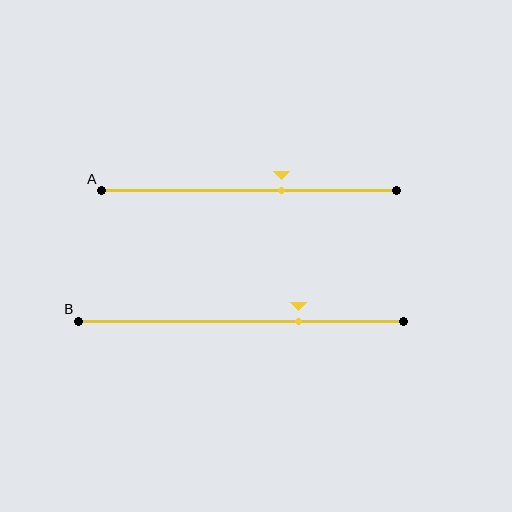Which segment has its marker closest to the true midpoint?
Segment A has its marker closest to the true midpoint.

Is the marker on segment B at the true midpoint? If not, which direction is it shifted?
No, the marker on segment B is shifted to the right by about 18% of the segment length.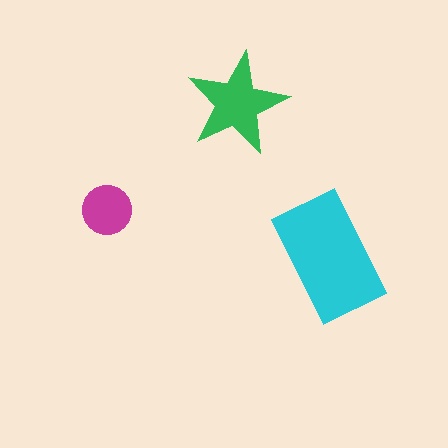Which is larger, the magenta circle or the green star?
The green star.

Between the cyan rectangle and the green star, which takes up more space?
The cyan rectangle.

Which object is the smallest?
The magenta circle.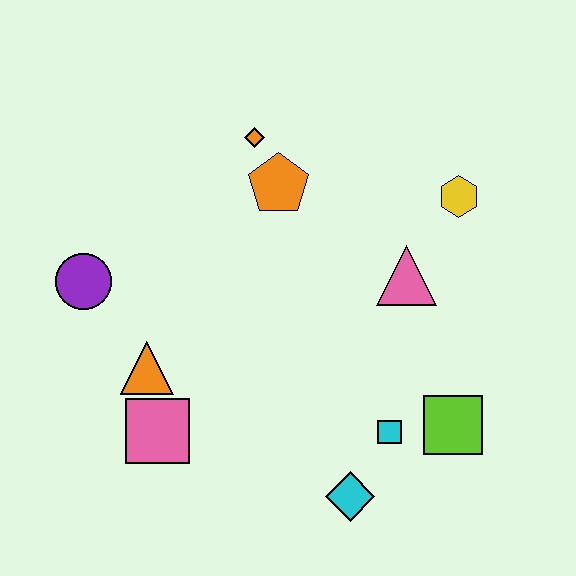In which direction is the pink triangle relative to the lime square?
The pink triangle is above the lime square.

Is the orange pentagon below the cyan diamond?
No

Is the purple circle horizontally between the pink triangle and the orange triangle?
No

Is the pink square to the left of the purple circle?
No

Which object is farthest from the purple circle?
The lime square is farthest from the purple circle.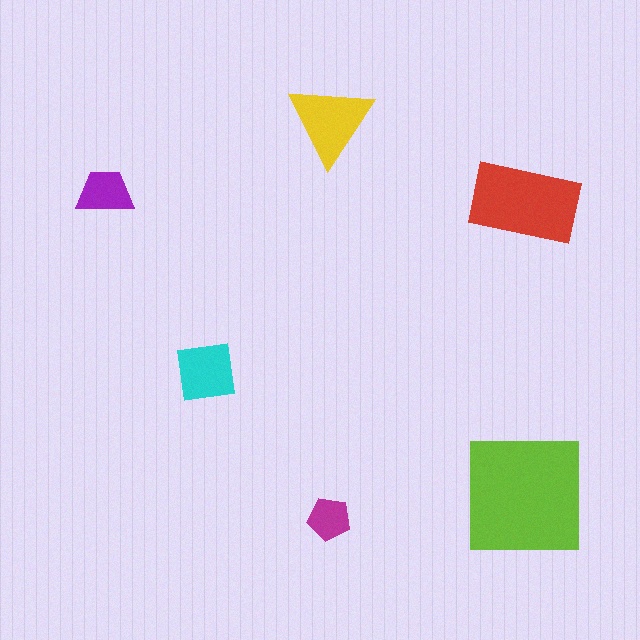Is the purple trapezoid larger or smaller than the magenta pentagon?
Larger.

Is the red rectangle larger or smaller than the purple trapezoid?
Larger.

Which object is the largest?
The lime square.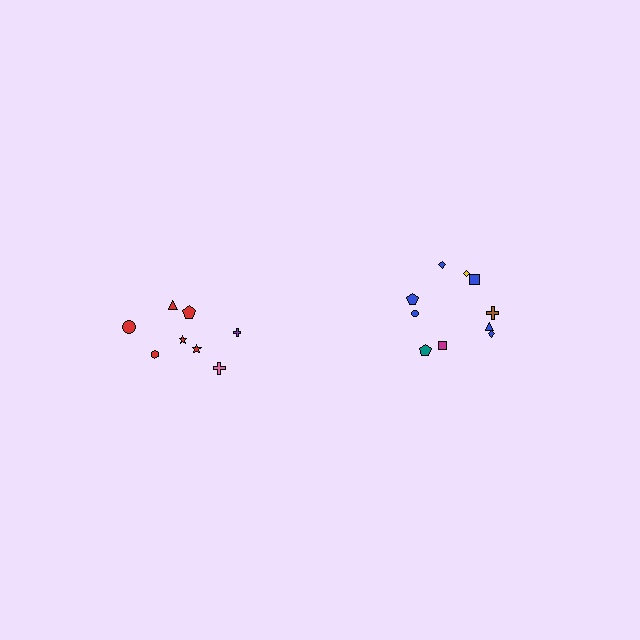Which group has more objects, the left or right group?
The right group.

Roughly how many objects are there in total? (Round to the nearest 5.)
Roughly 20 objects in total.